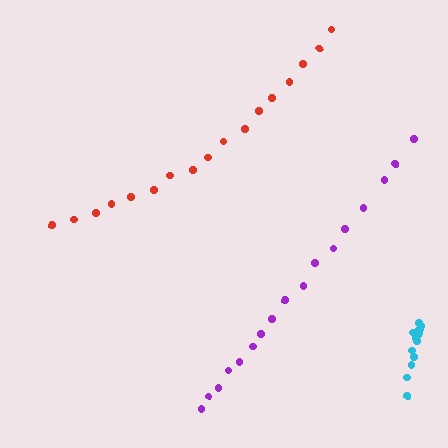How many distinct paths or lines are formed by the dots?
There are 3 distinct paths.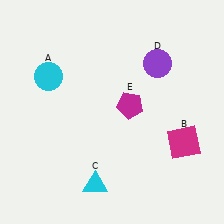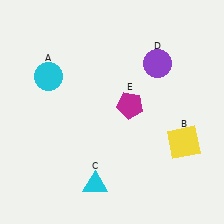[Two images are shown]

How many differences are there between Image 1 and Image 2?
There is 1 difference between the two images.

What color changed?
The square (B) changed from magenta in Image 1 to yellow in Image 2.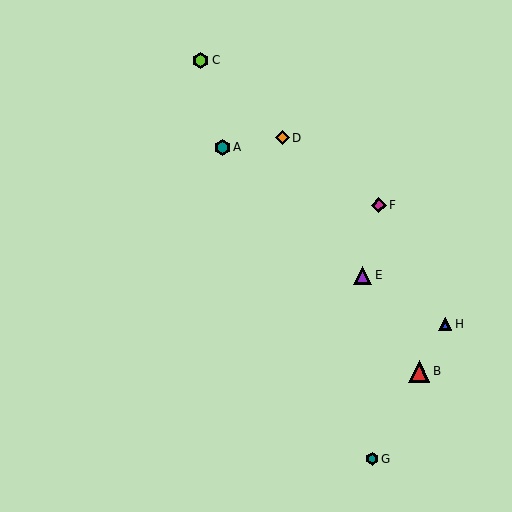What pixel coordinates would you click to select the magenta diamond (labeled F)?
Click at (379, 205) to select the magenta diamond F.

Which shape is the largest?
The red triangle (labeled B) is the largest.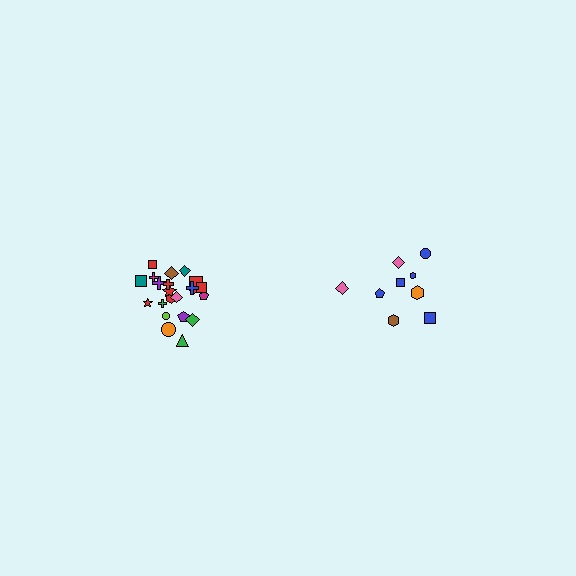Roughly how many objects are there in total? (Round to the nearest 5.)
Roughly 30 objects in total.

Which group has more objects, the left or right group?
The left group.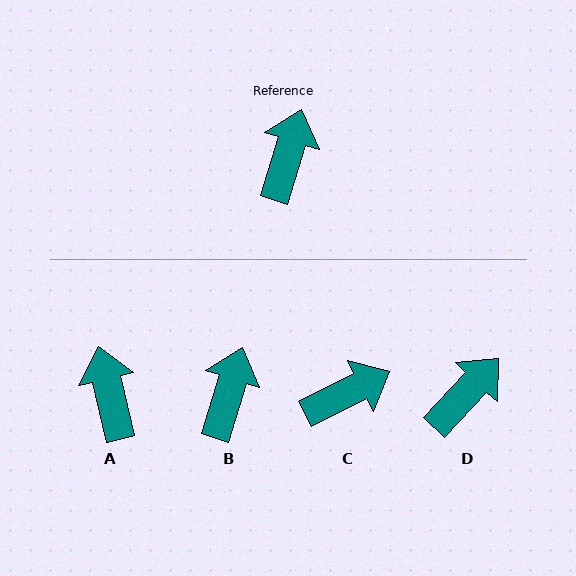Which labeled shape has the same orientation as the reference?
B.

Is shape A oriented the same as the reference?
No, it is off by about 30 degrees.